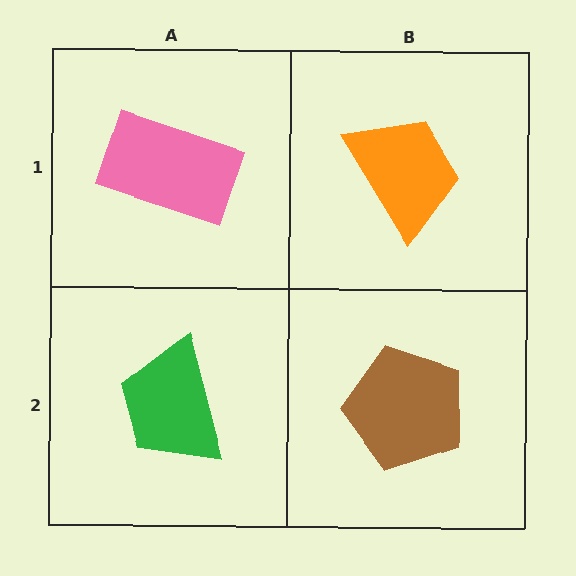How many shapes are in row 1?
2 shapes.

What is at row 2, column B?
A brown pentagon.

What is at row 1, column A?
A pink rectangle.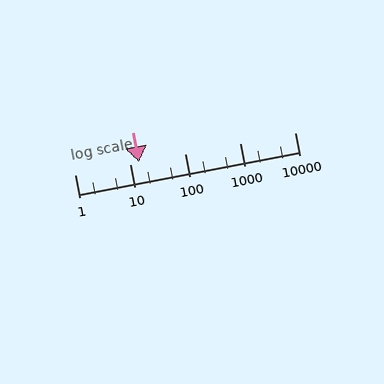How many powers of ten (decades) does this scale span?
The scale spans 4 decades, from 1 to 10000.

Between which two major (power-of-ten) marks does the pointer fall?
The pointer is between 10 and 100.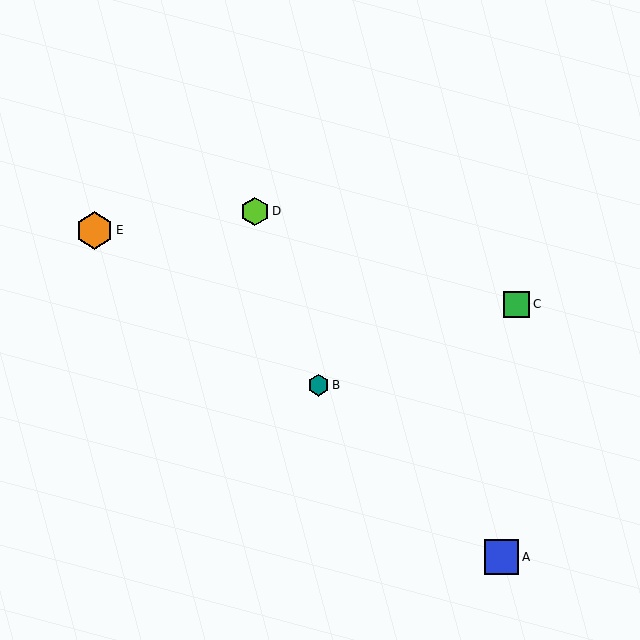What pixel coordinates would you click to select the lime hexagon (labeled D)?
Click at (255, 211) to select the lime hexagon D.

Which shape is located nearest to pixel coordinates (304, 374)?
The teal hexagon (labeled B) at (319, 385) is nearest to that location.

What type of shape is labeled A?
Shape A is a blue square.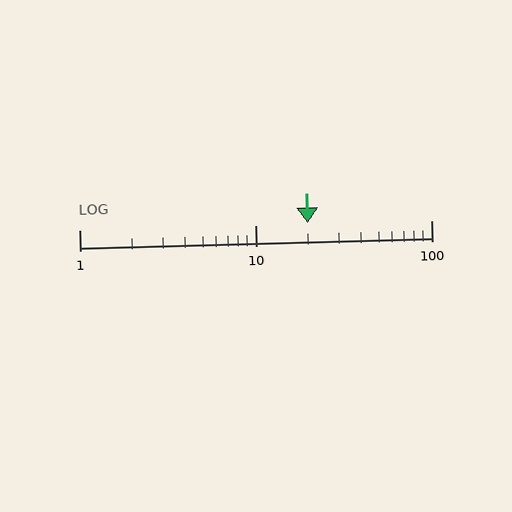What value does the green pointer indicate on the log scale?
The pointer indicates approximately 20.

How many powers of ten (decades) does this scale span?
The scale spans 2 decades, from 1 to 100.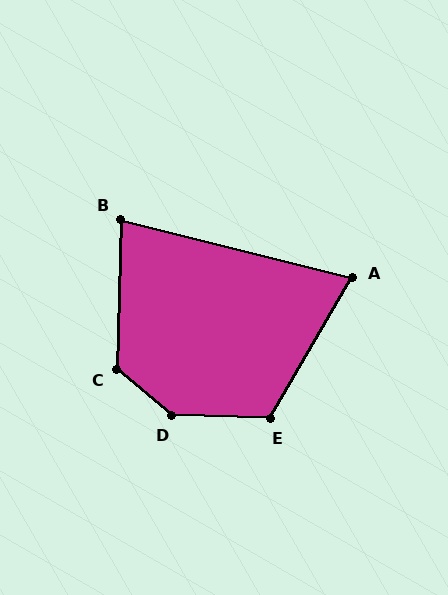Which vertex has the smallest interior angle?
A, at approximately 74 degrees.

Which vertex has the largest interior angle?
D, at approximately 141 degrees.